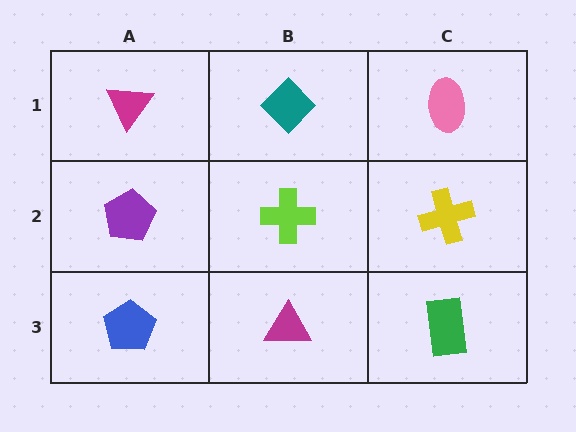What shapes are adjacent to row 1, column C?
A yellow cross (row 2, column C), a teal diamond (row 1, column B).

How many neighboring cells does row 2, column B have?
4.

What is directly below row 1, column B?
A lime cross.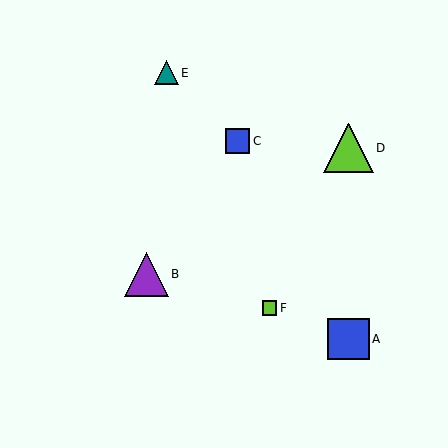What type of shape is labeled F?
Shape F is a lime square.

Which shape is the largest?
The lime triangle (labeled D) is the largest.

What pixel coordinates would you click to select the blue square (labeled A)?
Click at (349, 339) to select the blue square A.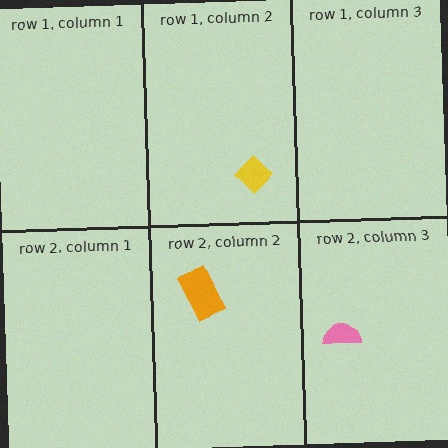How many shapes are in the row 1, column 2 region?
1.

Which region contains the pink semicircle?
The row 2, column 3 region.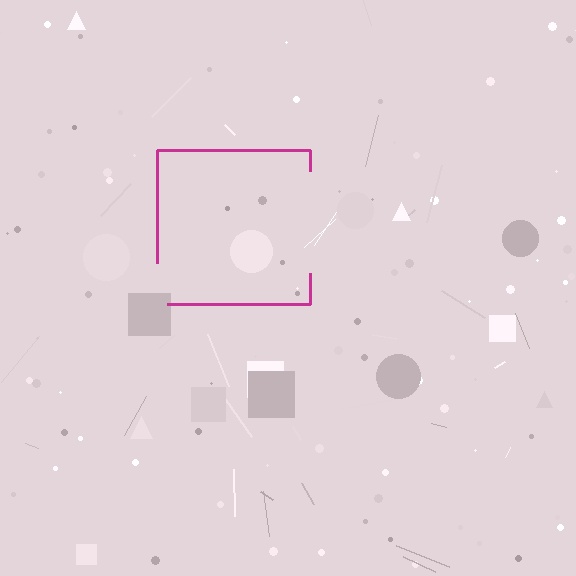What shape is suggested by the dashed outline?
The dashed outline suggests a square.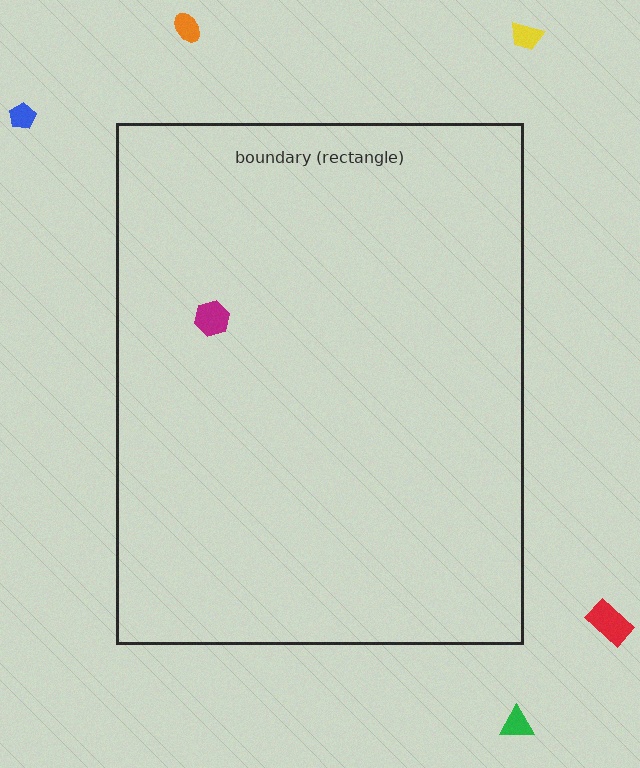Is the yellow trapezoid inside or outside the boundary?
Outside.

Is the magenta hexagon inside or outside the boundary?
Inside.